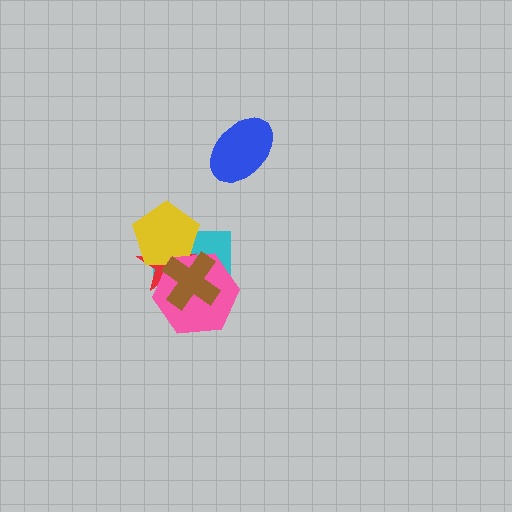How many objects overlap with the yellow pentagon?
4 objects overlap with the yellow pentagon.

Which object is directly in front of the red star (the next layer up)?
The yellow pentagon is directly in front of the red star.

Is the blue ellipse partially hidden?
No, no other shape covers it.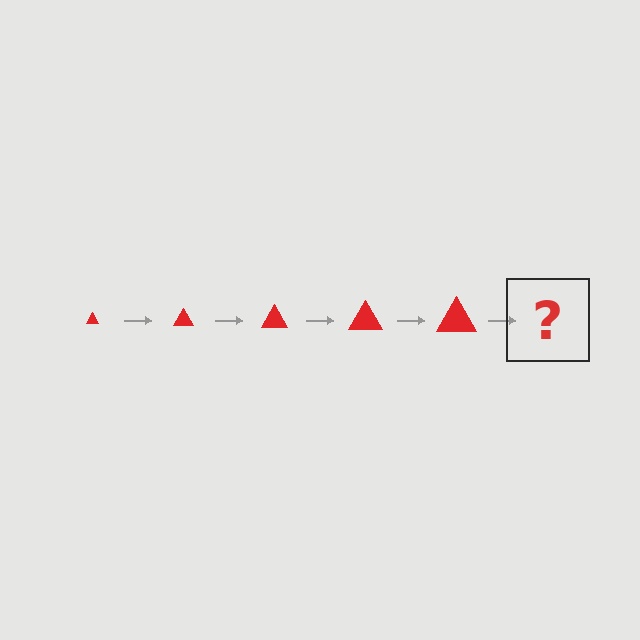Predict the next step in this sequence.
The next step is a red triangle, larger than the previous one.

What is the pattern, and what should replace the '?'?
The pattern is that the triangle gets progressively larger each step. The '?' should be a red triangle, larger than the previous one.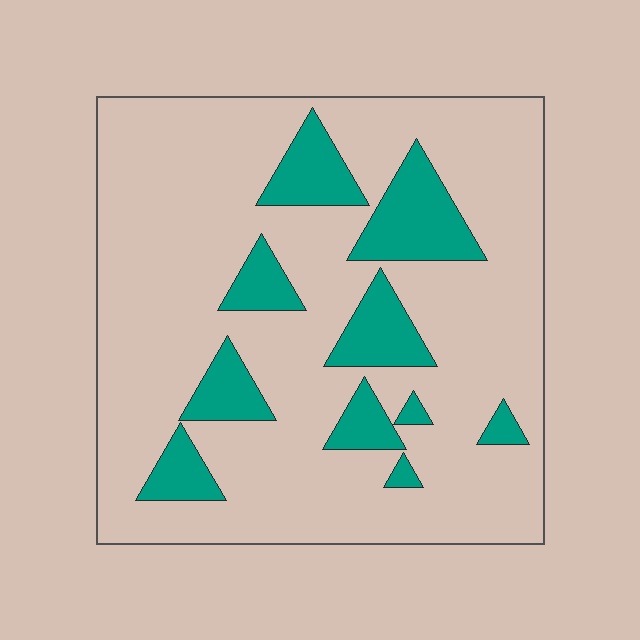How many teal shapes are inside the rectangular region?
10.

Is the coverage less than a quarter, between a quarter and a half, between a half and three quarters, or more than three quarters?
Less than a quarter.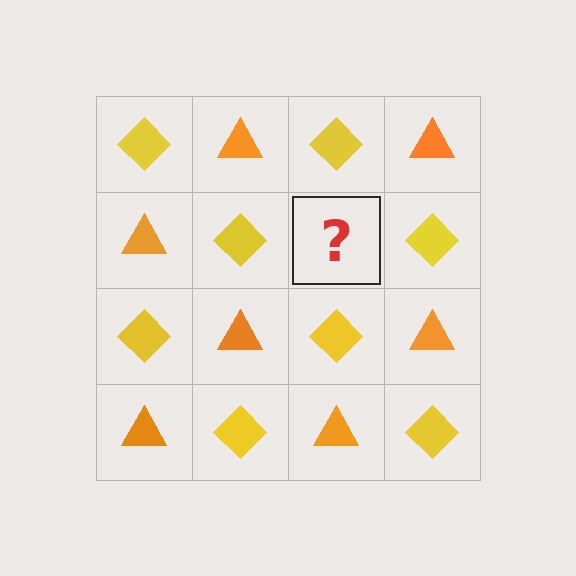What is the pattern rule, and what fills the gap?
The rule is that it alternates yellow diamond and orange triangle in a checkerboard pattern. The gap should be filled with an orange triangle.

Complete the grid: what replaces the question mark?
The question mark should be replaced with an orange triangle.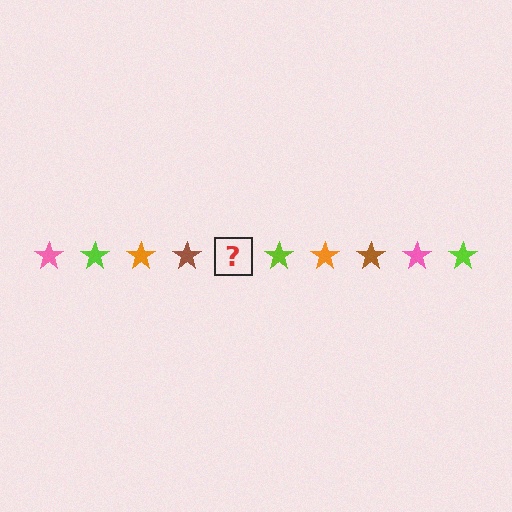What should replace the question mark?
The question mark should be replaced with a pink star.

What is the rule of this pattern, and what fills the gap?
The rule is that the pattern cycles through pink, lime, orange, brown stars. The gap should be filled with a pink star.